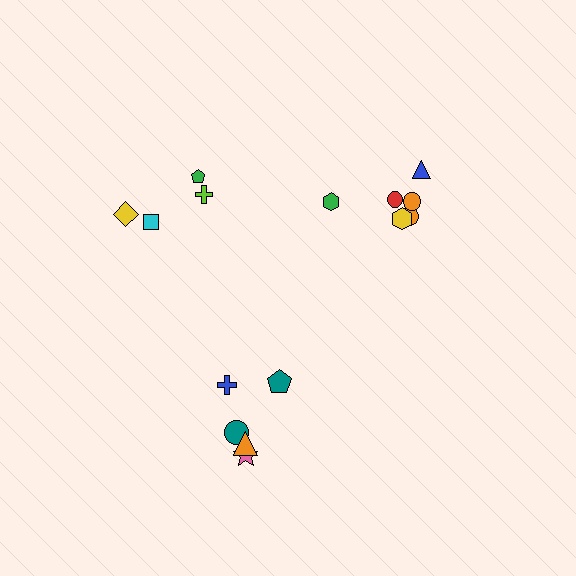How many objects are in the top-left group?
There are 4 objects.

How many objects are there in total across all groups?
There are 15 objects.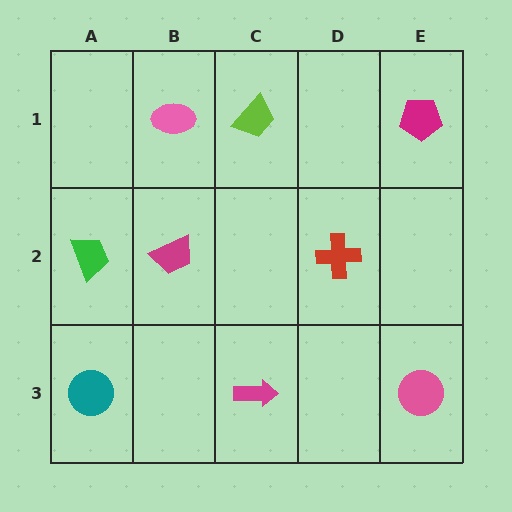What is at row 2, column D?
A red cross.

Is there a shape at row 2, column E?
No, that cell is empty.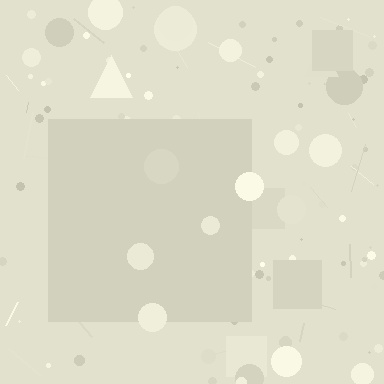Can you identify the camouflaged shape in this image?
The camouflaged shape is a square.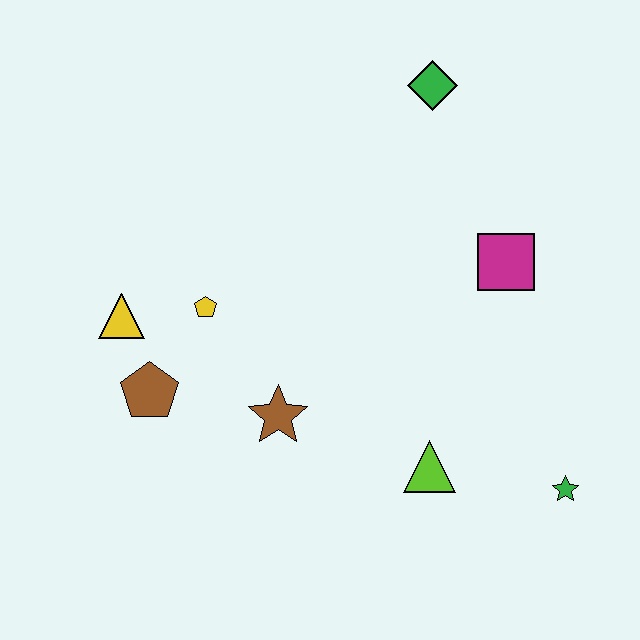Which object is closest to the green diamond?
The magenta square is closest to the green diamond.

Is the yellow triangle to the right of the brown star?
No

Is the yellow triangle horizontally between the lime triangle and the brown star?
No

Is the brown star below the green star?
No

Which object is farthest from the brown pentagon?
The green star is farthest from the brown pentagon.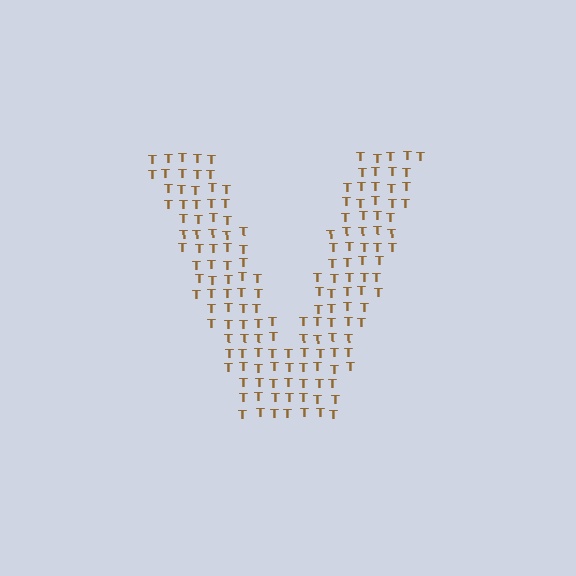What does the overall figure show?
The overall figure shows the letter V.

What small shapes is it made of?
It is made of small letter T's.